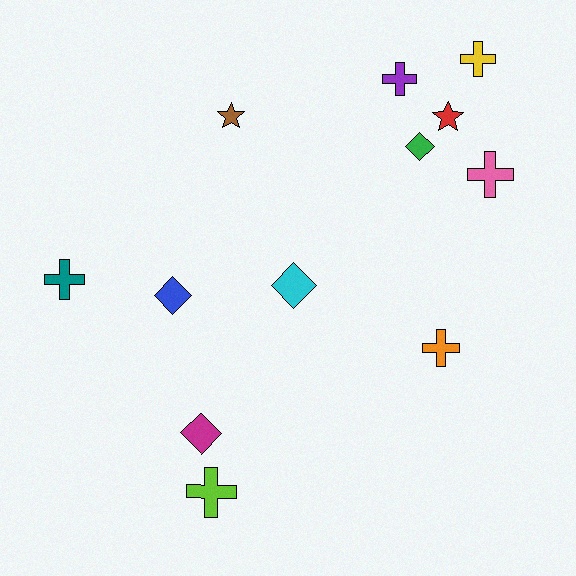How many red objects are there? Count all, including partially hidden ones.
There is 1 red object.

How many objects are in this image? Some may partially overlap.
There are 12 objects.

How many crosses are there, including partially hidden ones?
There are 6 crosses.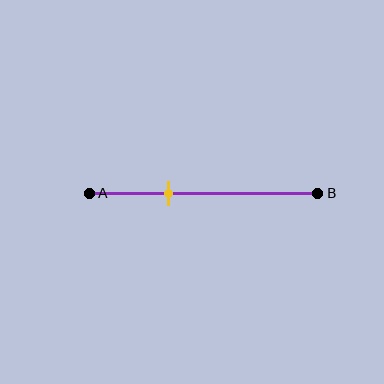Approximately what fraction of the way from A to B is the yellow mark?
The yellow mark is approximately 35% of the way from A to B.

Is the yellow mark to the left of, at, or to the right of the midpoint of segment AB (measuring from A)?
The yellow mark is to the left of the midpoint of segment AB.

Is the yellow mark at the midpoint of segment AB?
No, the mark is at about 35% from A, not at the 50% midpoint.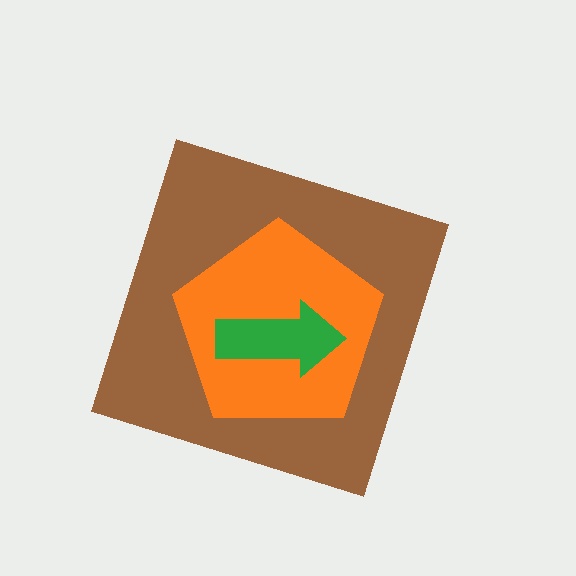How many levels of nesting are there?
3.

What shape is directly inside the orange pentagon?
The green arrow.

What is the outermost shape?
The brown diamond.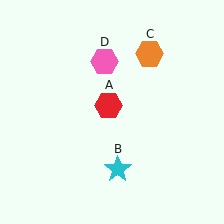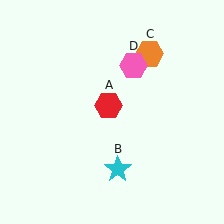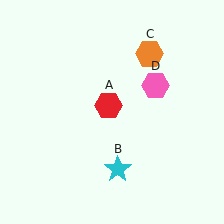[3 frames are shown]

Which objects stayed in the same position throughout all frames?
Red hexagon (object A) and cyan star (object B) and orange hexagon (object C) remained stationary.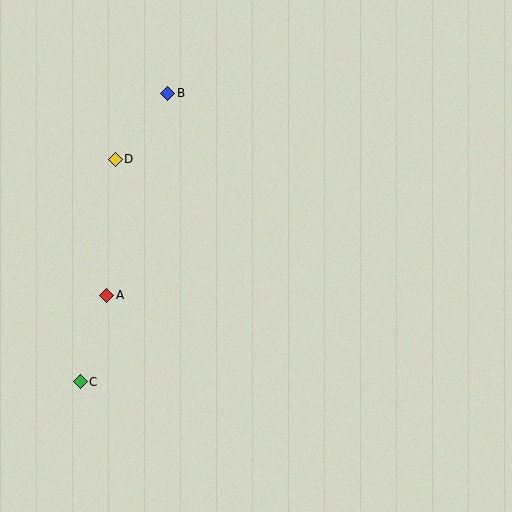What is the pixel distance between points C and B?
The distance between C and B is 301 pixels.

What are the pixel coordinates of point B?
Point B is at (168, 93).